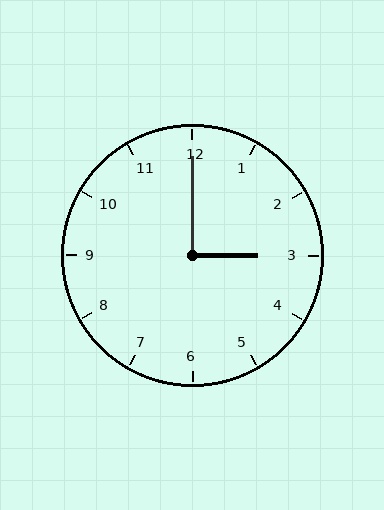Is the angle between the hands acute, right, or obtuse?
It is right.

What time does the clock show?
3:00.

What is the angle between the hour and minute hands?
Approximately 90 degrees.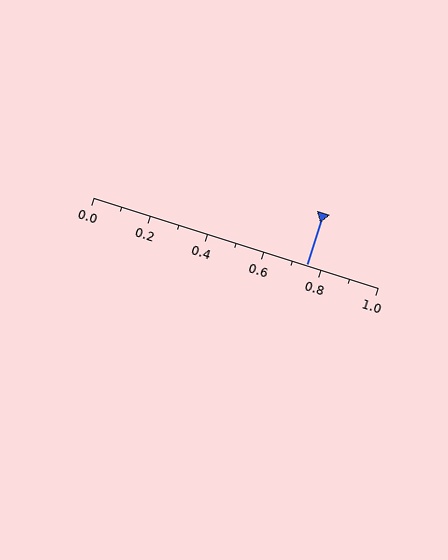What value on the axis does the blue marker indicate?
The marker indicates approximately 0.75.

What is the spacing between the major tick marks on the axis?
The major ticks are spaced 0.2 apart.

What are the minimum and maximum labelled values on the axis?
The axis runs from 0.0 to 1.0.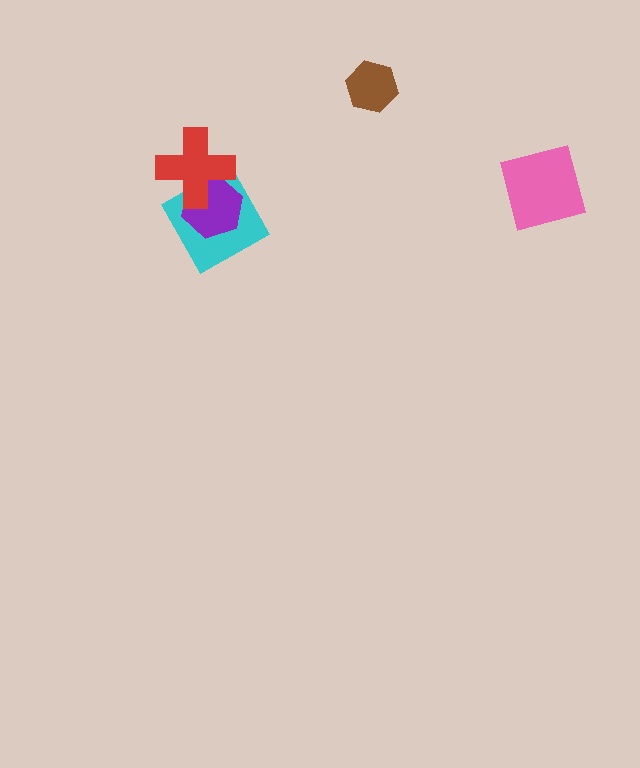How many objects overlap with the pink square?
0 objects overlap with the pink square.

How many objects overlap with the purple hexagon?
2 objects overlap with the purple hexagon.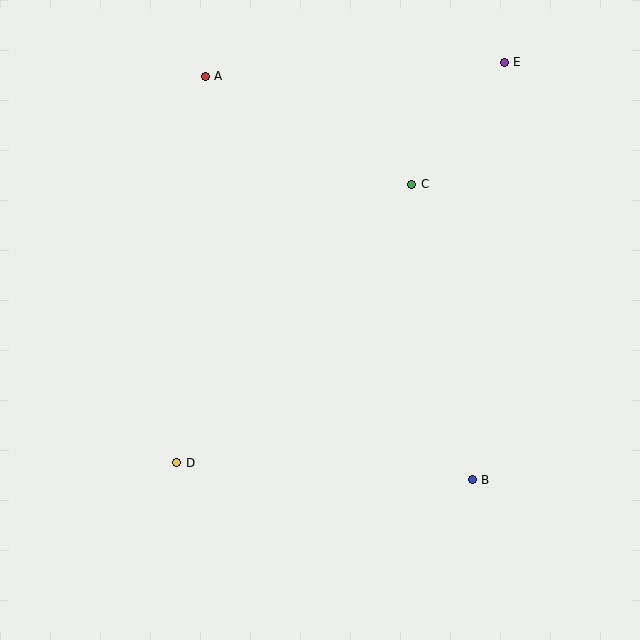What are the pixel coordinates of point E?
Point E is at (504, 62).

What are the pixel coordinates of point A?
Point A is at (205, 76).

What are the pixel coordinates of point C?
Point C is at (412, 184).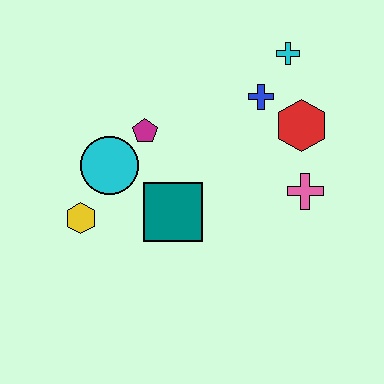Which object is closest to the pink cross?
The red hexagon is closest to the pink cross.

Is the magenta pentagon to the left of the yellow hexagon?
No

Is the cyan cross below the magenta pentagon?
No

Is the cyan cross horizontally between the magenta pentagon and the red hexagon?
Yes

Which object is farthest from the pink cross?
The yellow hexagon is farthest from the pink cross.